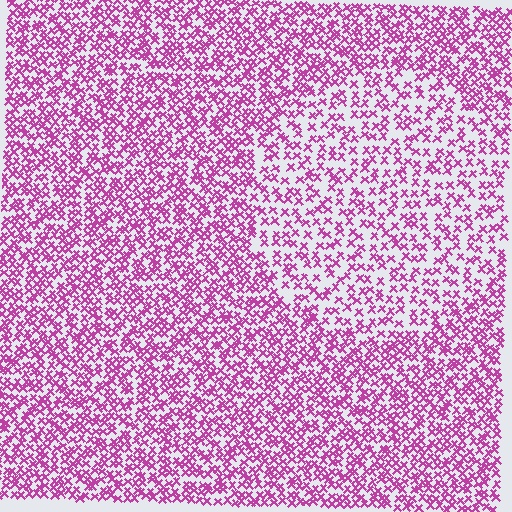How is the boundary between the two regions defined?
The boundary is defined by a change in element density (approximately 1.7x ratio). All elements are the same color, size, and shape.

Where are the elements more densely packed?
The elements are more densely packed outside the circle boundary.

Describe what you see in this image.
The image contains small magenta elements arranged at two different densities. A circle-shaped region is visible where the elements are less densely packed than the surrounding area.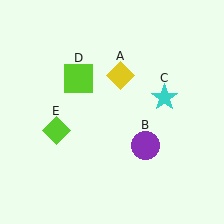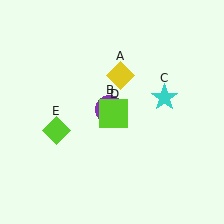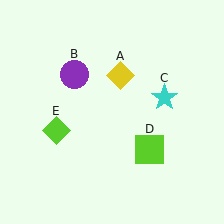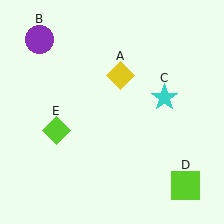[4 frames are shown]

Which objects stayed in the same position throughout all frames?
Yellow diamond (object A) and cyan star (object C) and lime diamond (object E) remained stationary.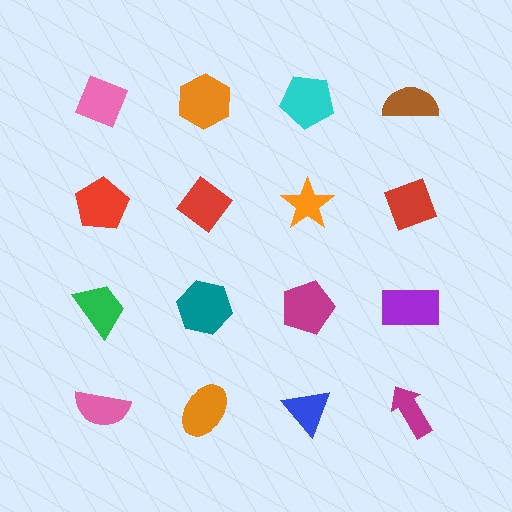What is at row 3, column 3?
A magenta pentagon.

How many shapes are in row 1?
4 shapes.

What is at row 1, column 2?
An orange hexagon.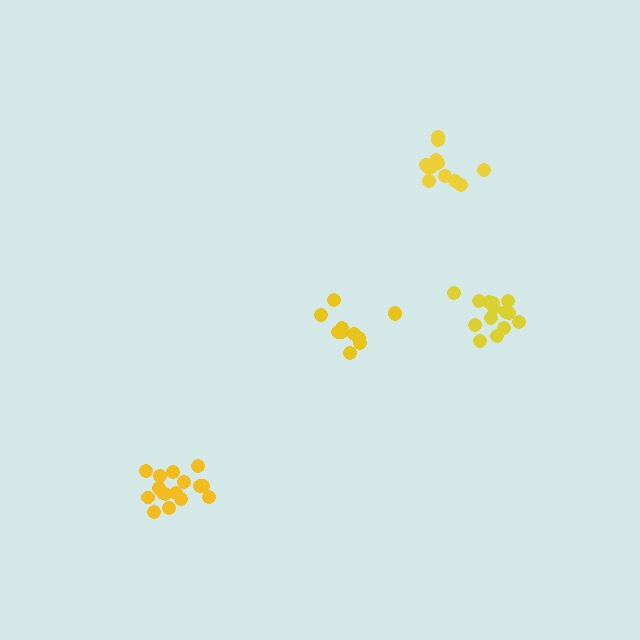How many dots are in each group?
Group 1: 12 dots, Group 2: 11 dots, Group 3: 14 dots, Group 4: 16 dots (53 total).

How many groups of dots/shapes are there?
There are 4 groups.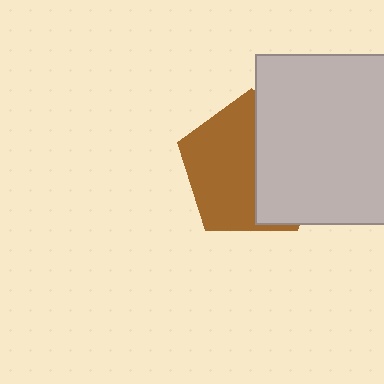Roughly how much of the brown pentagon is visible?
About half of it is visible (roughly 55%).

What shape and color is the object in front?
The object in front is a light gray square.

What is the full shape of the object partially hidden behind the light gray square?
The partially hidden object is a brown pentagon.